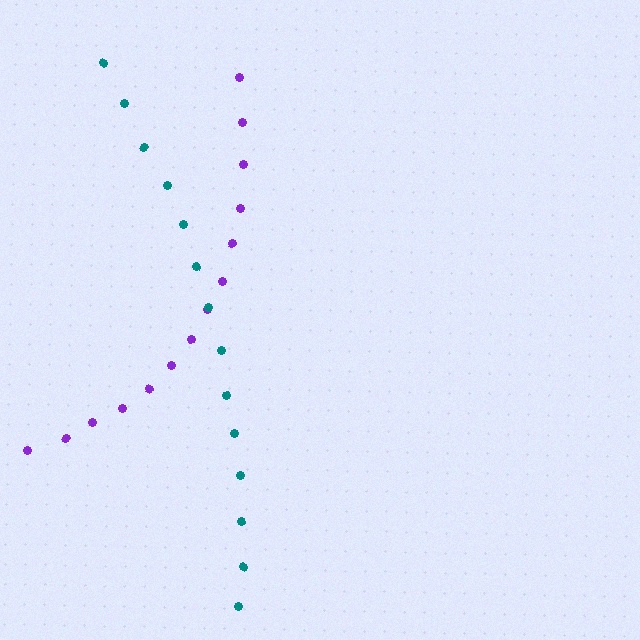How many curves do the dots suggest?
There are 2 distinct paths.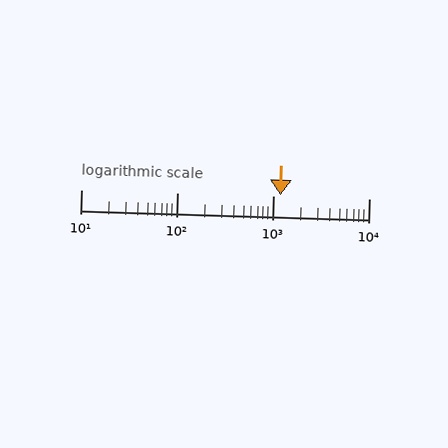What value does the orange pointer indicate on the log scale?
The pointer indicates approximately 1200.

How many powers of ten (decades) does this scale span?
The scale spans 3 decades, from 10 to 10000.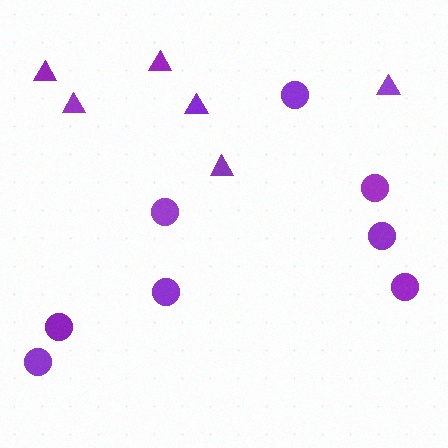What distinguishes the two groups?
There are 2 groups: one group of circles (8) and one group of triangles (6).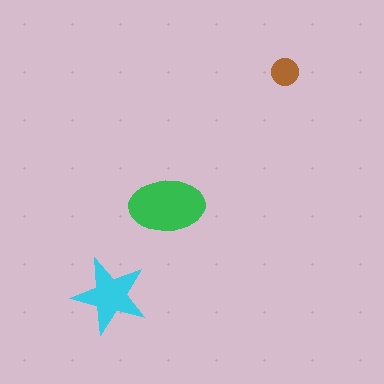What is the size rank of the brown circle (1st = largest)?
3rd.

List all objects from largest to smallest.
The green ellipse, the cyan star, the brown circle.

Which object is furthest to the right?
The brown circle is rightmost.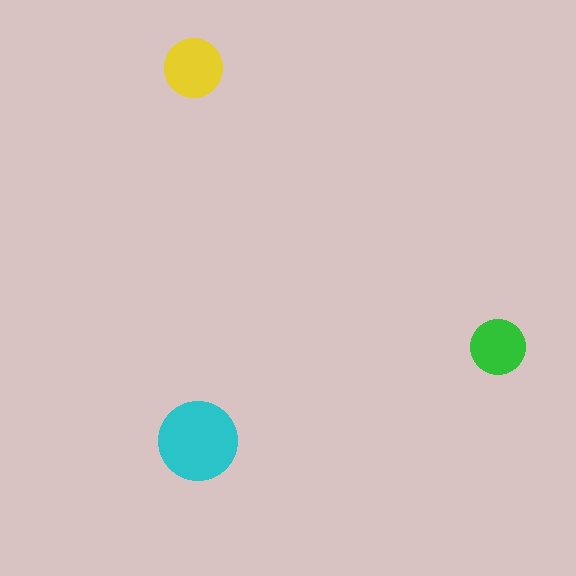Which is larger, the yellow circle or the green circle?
The yellow one.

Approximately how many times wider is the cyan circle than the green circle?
About 1.5 times wider.